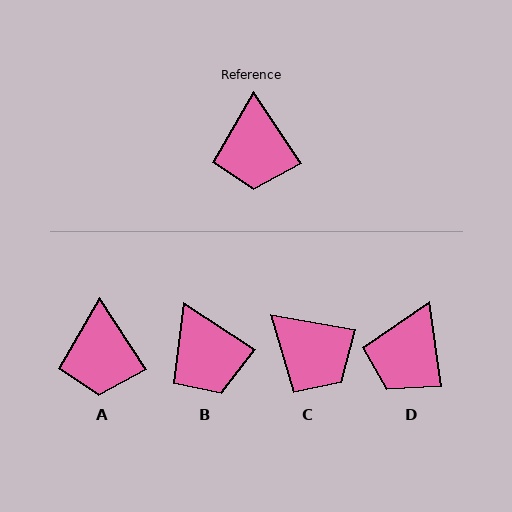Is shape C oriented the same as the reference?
No, it is off by about 46 degrees.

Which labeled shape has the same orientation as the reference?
A.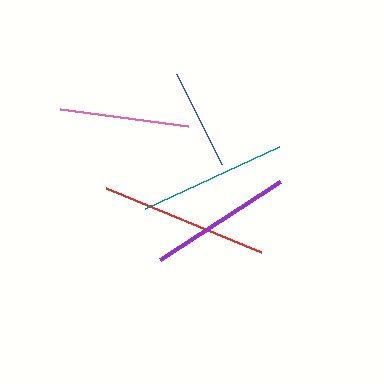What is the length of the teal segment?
The teal segment is approximately 147 pixels long.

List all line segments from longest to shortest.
From longest to shortest: red, teal, purple, pink, blue.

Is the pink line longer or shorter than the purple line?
The purple line is longer than the pink line.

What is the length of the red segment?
The red segment is approximately 168 pixels long.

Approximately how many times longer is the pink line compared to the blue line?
The pink line is approximately 1.3 times the length of the blue line.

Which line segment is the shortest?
The blue line is the shortest at approximately 101 pixels.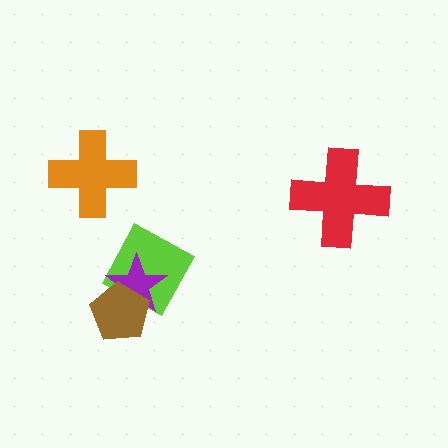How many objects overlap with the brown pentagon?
2 objects overlap with the brown pentagon.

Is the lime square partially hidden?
Yes, it is partially covered by another shape.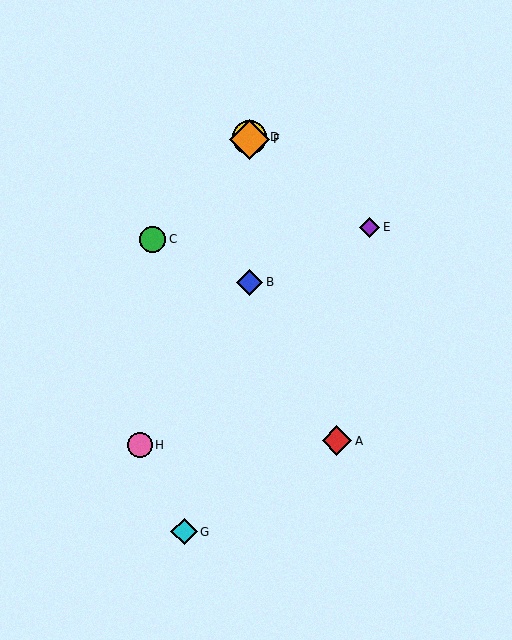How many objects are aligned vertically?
3 objects (B, D, F) are aligned vertically.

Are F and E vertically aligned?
No, F is at x≈250 and E is at x≈369.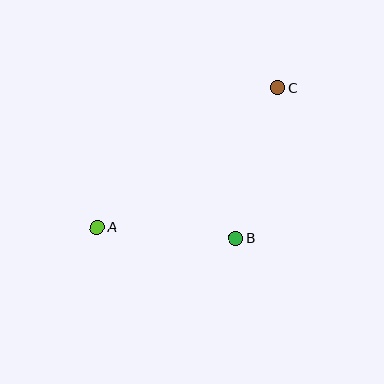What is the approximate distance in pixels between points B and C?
The distance between B and C is approximately 156 pixels.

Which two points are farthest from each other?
Points A and C are farthest from each other.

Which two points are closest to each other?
Points A and B are closest to each other.